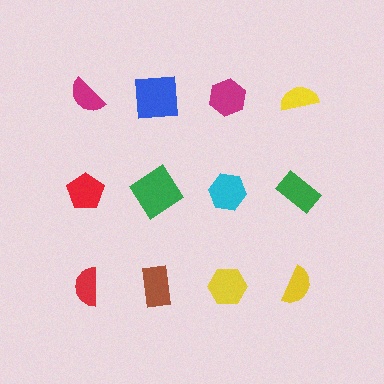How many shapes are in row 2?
4 shapes.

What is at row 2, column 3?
A cyan hexagon.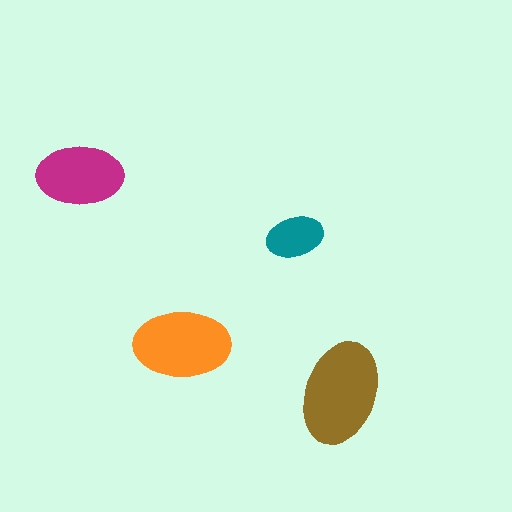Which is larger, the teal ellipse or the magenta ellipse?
The magenta one.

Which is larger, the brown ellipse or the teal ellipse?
The brown one.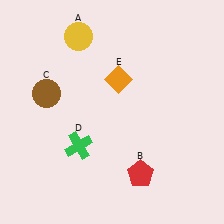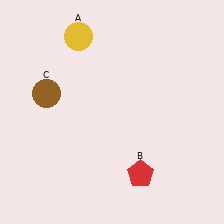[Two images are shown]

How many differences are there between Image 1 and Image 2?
There are 2 differences between the two images.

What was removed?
The orange diamond (E), the green cross (D) were removed in Image 2.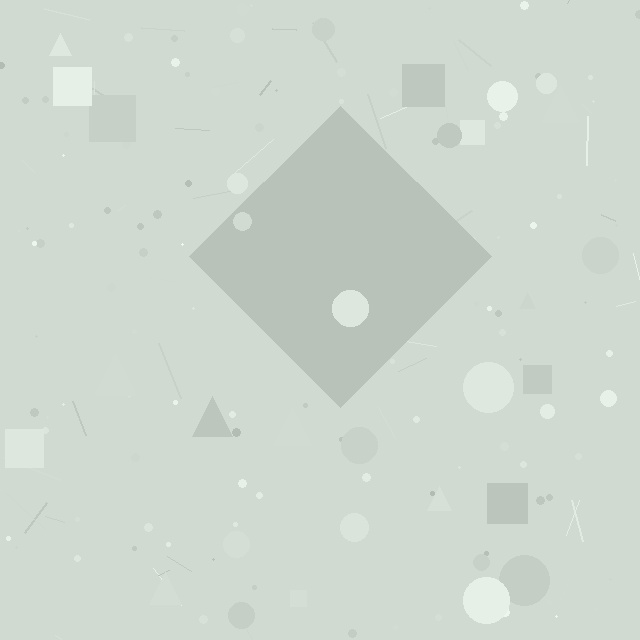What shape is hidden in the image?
A diamond is hidden in the image.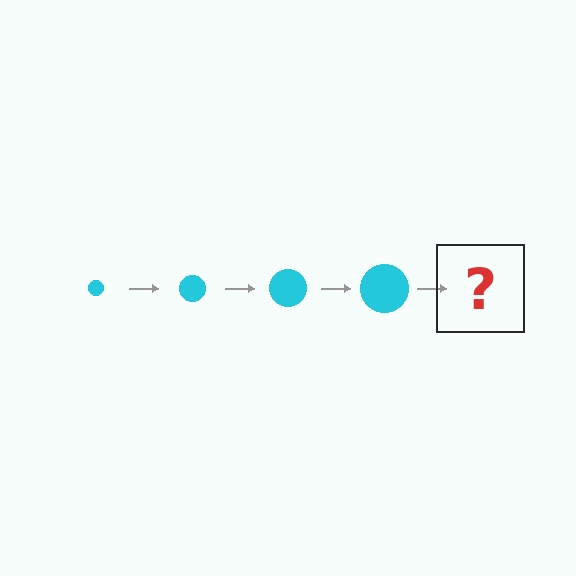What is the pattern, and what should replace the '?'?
The pattern is that the circle gets progressively larger each step. The '?' should be a cyan circle, larger than the previous one.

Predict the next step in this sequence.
The next step is a cyan circle, larger than the previous one.